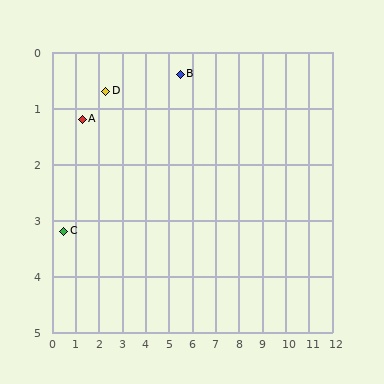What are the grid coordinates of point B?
Point B is at approximately (5.5, 0.4).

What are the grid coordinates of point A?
Point A is at approximately (1.3, 1.2).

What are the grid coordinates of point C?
Point C is at approximately (0.5, 3.2).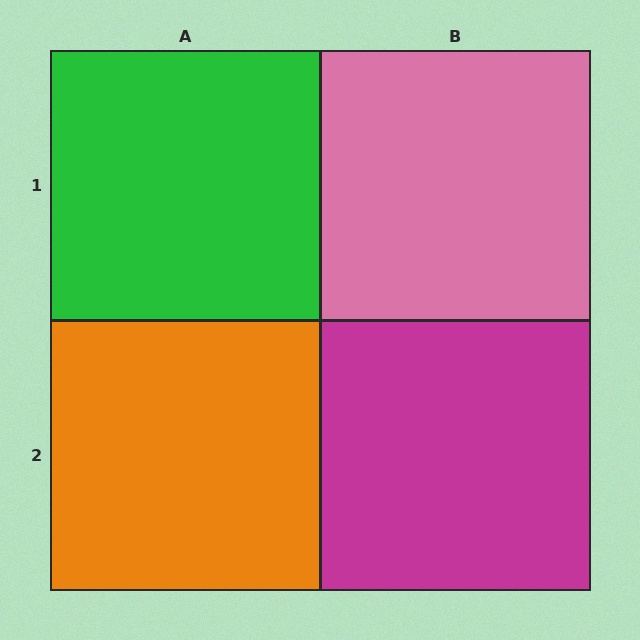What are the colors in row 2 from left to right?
Orange, magenta.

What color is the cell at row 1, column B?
Pink.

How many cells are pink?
1 cell is pink.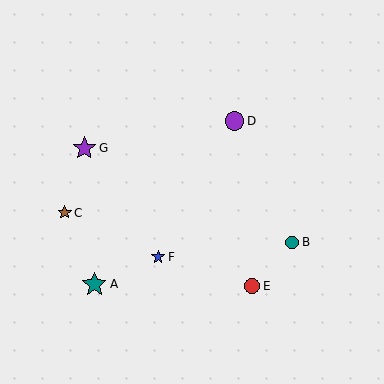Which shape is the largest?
The teal star (labeled A) is the largest.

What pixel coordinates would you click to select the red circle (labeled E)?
Click at (252, 286) to select the red circle E.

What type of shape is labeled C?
Shape C is a brown star.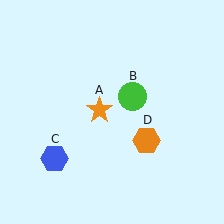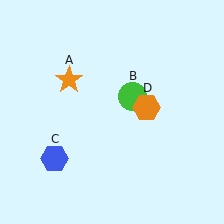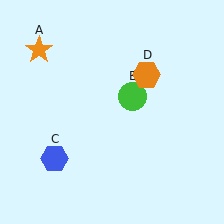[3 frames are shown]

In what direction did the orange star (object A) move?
The orange star (object A) moved up and to the left.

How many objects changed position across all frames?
2 objects changed position: orange star (object A), orange hexagon (object D).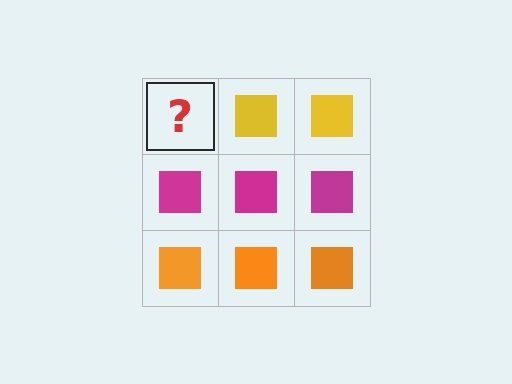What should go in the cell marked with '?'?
The missing cell should contain a yellow square.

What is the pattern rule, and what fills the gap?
The rule is that each row has a consistent color. The gap should be filled with a yellow square.